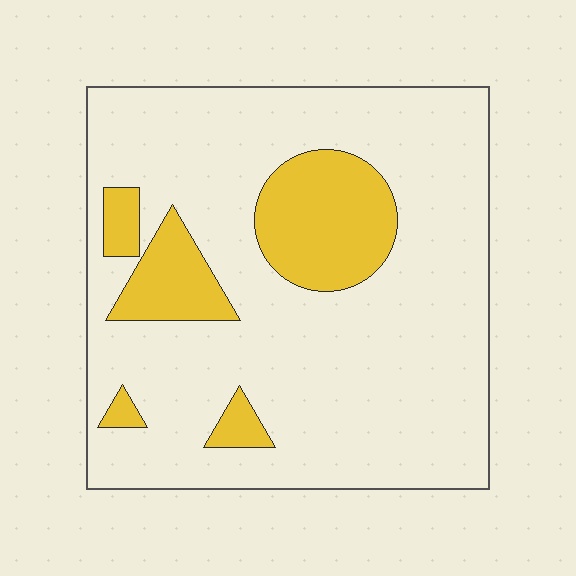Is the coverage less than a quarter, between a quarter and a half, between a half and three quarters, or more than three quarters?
Less than a quarter.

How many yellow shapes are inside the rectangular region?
5.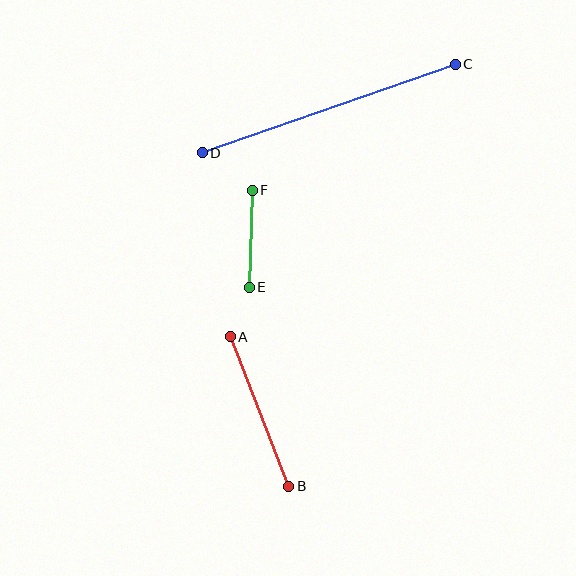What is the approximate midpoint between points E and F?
The midpoint is at approximately (251, 239) pixels.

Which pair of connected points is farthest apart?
Points C and D are farthest apart.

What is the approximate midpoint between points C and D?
The midpoint is at approximately (329, 108) pixels.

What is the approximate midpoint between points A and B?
The midpoint is at approximately (259, 411) pixels.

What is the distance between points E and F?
The distance is approximately 97 pixels.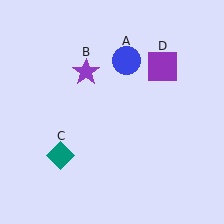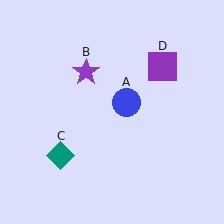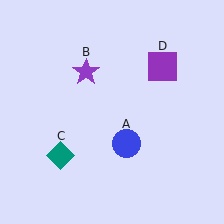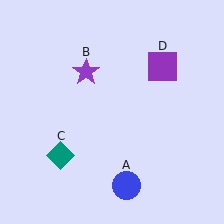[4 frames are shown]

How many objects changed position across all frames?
1 object changed position: blue circle (object A).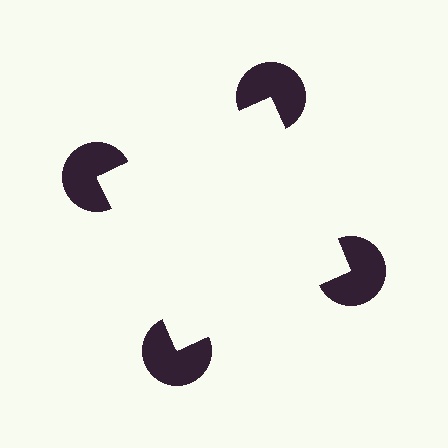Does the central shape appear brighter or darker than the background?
It typically appears slightly brighter than the background, even though no actual brightness change is drawn.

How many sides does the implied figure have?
4 sides.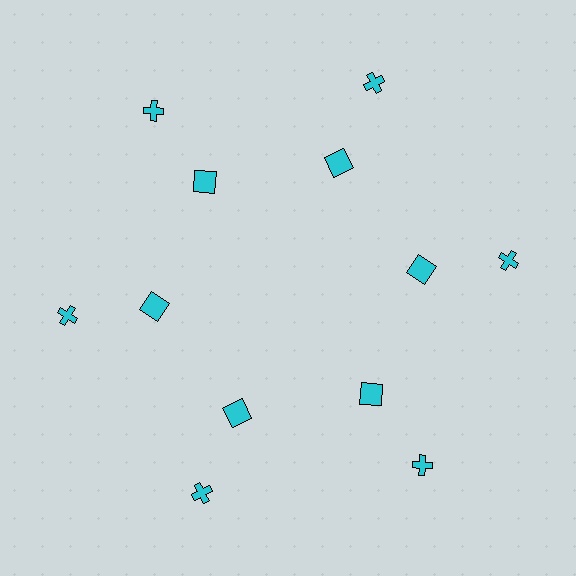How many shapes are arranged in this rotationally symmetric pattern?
There are 12 shapes, arranged in 6 groups of 2.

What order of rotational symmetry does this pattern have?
This pattern has 6-fold rotational symmetry.